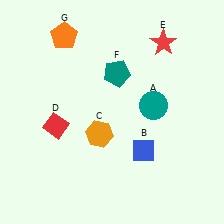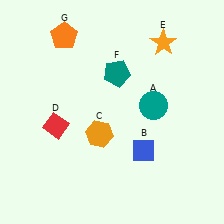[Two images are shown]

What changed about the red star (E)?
In Image 1, E is red. In Image 2, it changed to orange.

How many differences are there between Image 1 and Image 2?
There is 1 difference between the two images.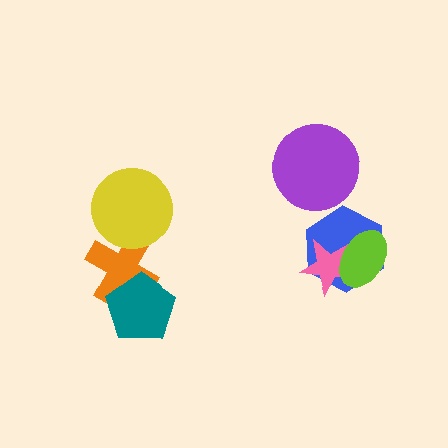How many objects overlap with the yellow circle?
1 object overlaps with the yellow circle.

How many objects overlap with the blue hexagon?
2 objects overlap with the blue hexagon.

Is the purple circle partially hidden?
No, no other shape covers it.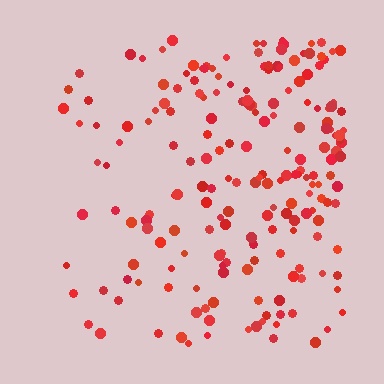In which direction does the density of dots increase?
From left to right, with the right side densest.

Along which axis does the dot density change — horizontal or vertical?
Horizontal.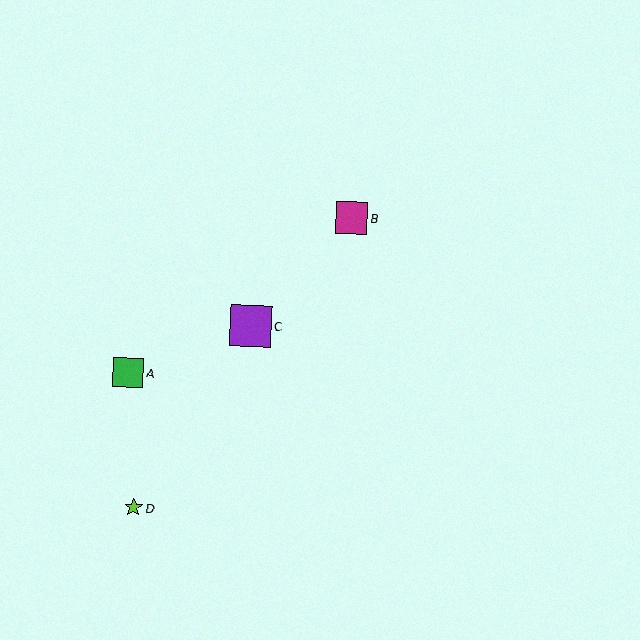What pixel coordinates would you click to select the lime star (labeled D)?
Click at (134, 508) to select the lime star D.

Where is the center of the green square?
The center of the green square is at (128, 372).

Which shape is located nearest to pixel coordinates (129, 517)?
The lime star (labeled D) at (134, 508) is nearest to that location.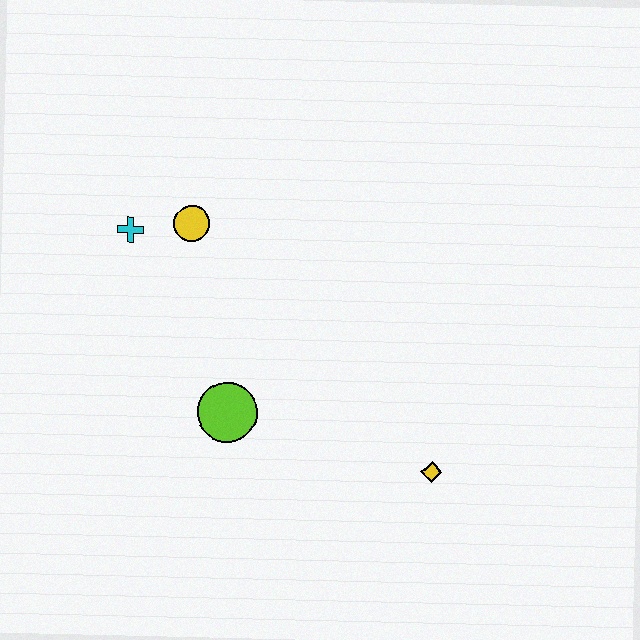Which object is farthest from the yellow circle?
The yellow diamond is farthest from the yellow circle.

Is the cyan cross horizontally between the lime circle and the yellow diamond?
No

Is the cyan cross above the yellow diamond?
Yes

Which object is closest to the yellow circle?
The cyan cross is closest to the yellow circle.